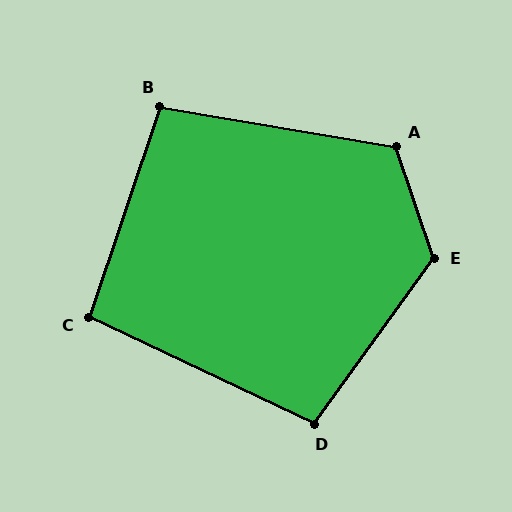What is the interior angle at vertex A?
Approximately 118 degrees (obtuse).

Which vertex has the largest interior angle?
E, at approximately 126 degrees.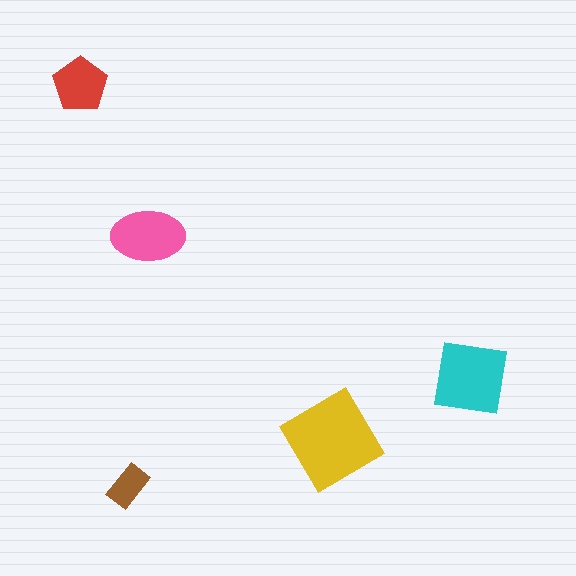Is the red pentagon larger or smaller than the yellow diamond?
Smaller.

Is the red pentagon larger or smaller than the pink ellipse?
Smaller.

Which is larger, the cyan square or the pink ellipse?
The cyan square.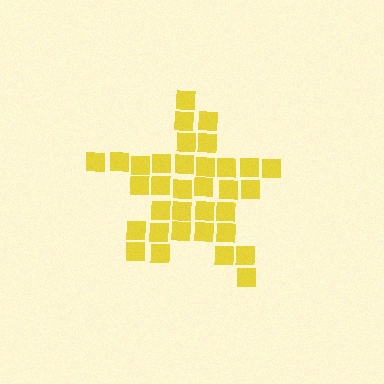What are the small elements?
The small elements are squares.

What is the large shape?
The large shape is a star.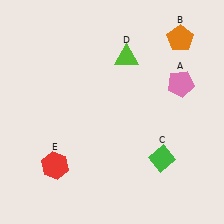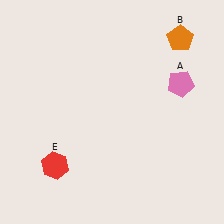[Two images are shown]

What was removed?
The green diamond (C), the lime triangle (D) were removed in Image 2.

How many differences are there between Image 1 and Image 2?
There are 2 differences between the two images.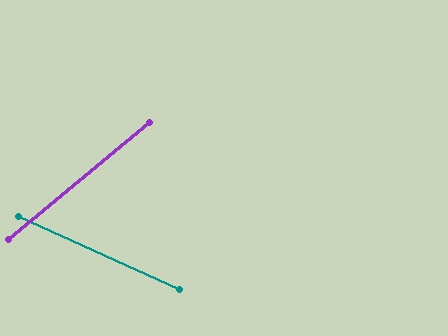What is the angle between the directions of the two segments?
Approximately 64 degrees.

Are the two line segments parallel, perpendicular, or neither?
Neither parallel nor perpendicular — they differ by about 64°.